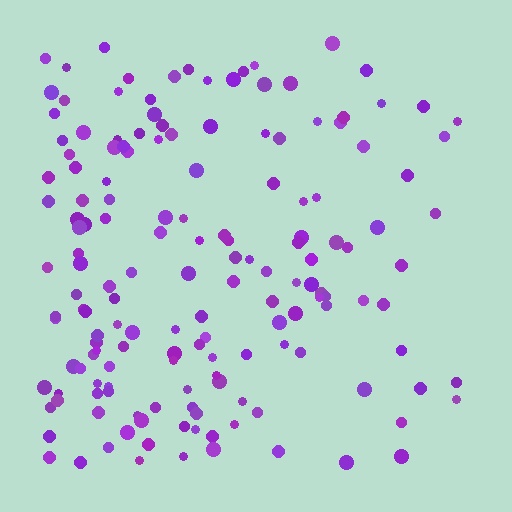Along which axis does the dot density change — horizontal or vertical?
Horizontal.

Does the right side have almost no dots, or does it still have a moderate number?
Still a moderate number, just noticeably fewer than the left.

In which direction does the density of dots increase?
From right to left, with the left side densest.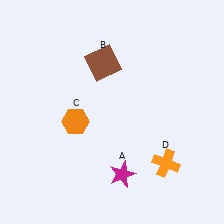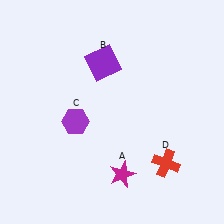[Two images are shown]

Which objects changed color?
B changed from brown to purple. C changed from orange to purple. D changed from orange to red.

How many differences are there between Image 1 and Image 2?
There are 3 differences between the two images.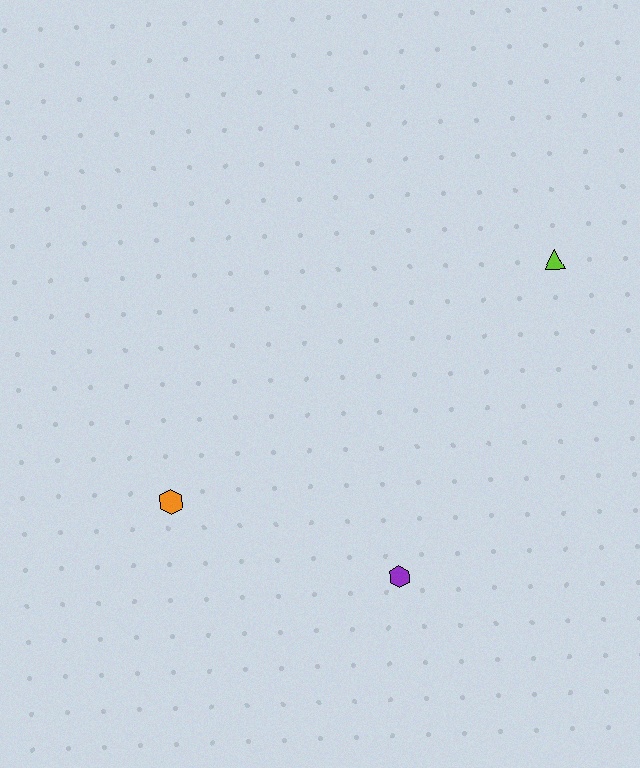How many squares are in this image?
There are no squares.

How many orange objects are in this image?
There is 1 orange object.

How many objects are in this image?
There are 3 objects.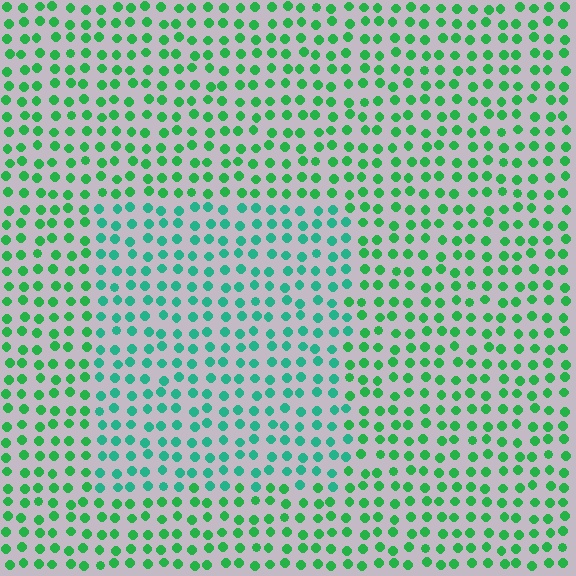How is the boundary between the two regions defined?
The boundary is defined purely by a slight shift in hue (about 28 degrees). Spacing, size, and orientation are identical on both sides.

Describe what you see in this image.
The image is filled with small green elements in a uniform arrangement. A rectangle-shaped region is visible where the elements are tinted to a slightly different hue, forming a subtle color boundary.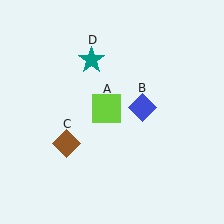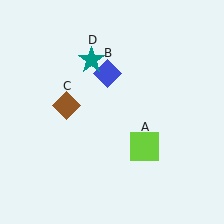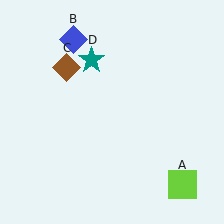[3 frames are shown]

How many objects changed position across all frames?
3 objects changed position: lime square (object A), blue diamond (object B), brown diamond (object C).